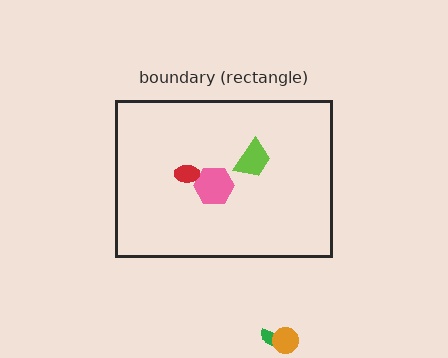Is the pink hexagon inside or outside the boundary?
Inside.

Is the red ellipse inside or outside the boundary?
Inside.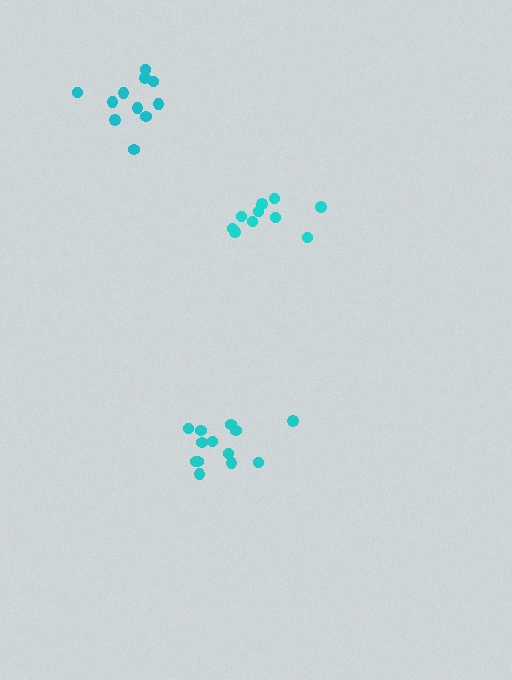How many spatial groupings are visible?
There are 3 spatial groupings.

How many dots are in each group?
Group 1: 13 dots, Group 2: 11 dots, Group 3: 10 dots (34 total).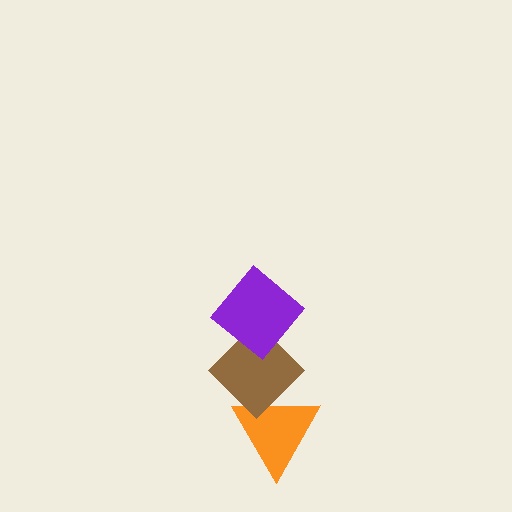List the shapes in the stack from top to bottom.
From top to bottom: the purple diamond, the brown diamond, the orange triangle.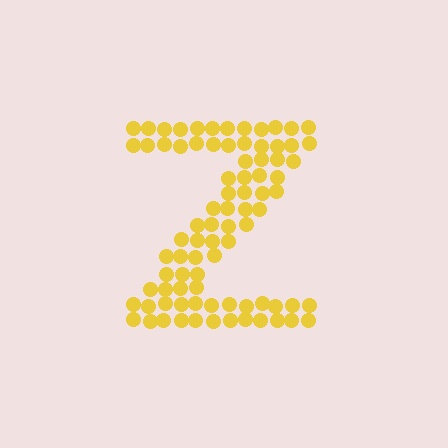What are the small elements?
The small elements are circles.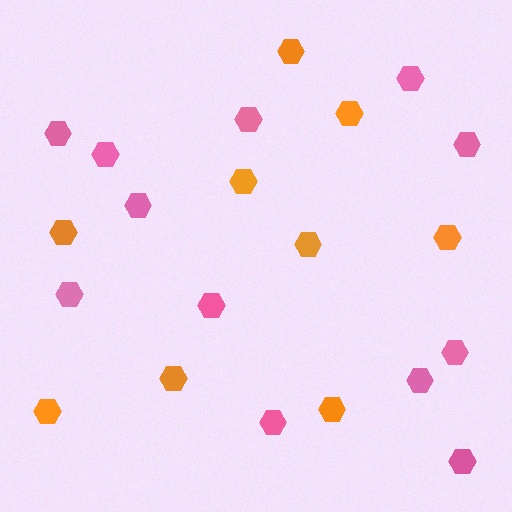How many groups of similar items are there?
There are 2 groups: one group of pink hexagons (12) and one group of orange hexagons (9).